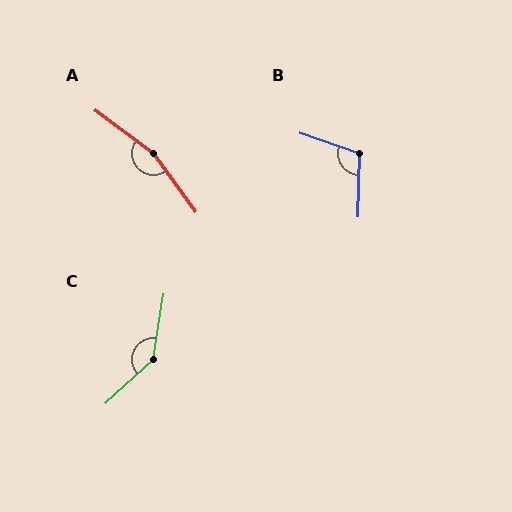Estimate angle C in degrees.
Approximately 142 degrees.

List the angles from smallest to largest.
B (107°), C (142°), A (162°).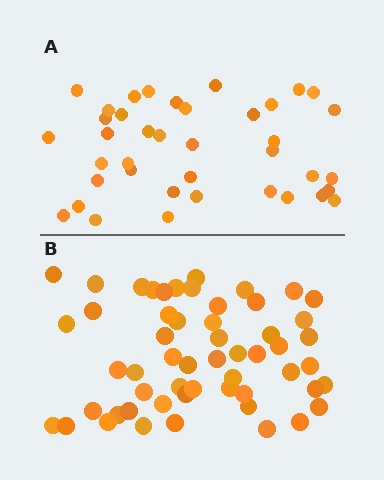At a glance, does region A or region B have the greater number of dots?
Region B (the bottom region) has more dots.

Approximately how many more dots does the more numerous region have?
Region B has approximately 15 more dots than region A.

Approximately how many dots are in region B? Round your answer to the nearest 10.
About 60 dots. (The exact count is 55, which rounds to 60.)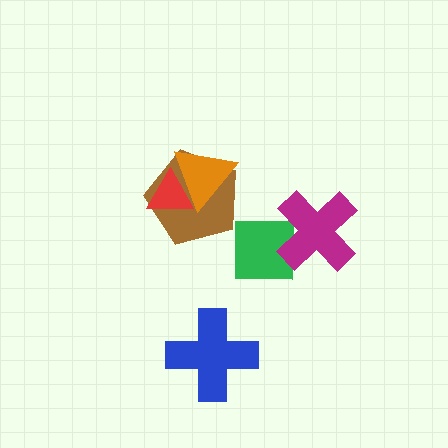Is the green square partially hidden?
Yes, it is partially covered by another shape.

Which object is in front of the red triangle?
The orange triangle is in front of the red triangle.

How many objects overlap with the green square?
1 object overlaps with the green square.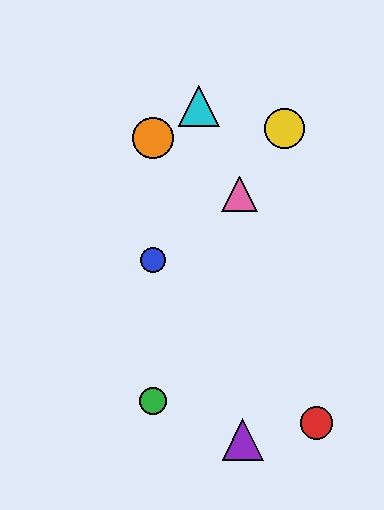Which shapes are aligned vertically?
The blue circle, the green circle, the orange circle are aligned vertically.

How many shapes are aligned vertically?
3 shapes (the blue circle, the green circle, the orange circle) are aligned vertically.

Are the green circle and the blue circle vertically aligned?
Yes, both are at x≈153.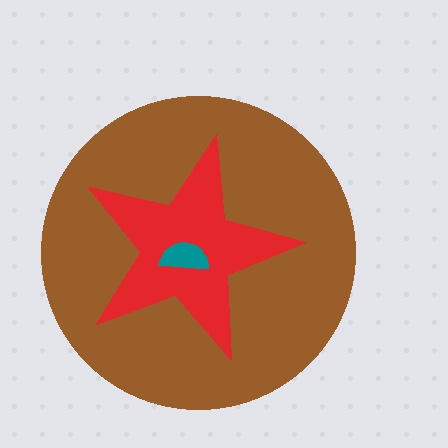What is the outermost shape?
The brown circle.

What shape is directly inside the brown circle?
The red star.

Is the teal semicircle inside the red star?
Yes.